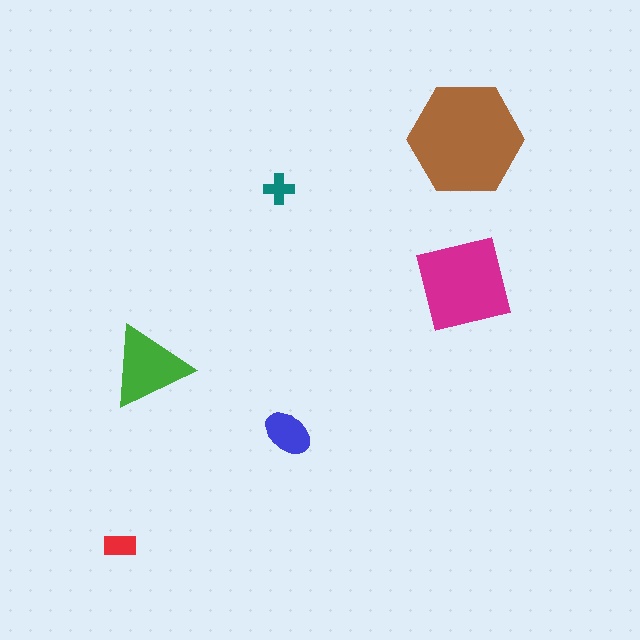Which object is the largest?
The brown hexagon.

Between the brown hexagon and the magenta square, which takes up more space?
The brown hexagon.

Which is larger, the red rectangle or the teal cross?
The red rectangle.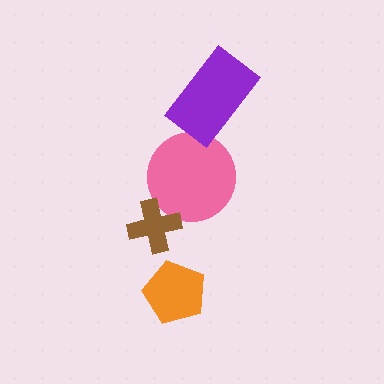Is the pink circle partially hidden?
Yes, it is partially covered by another shape.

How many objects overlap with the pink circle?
1 object overlaps with the pink circle.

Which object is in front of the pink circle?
The brown cross is in front of the pink circle.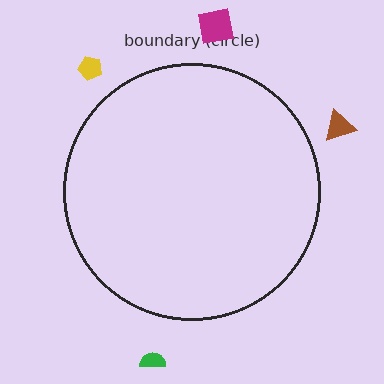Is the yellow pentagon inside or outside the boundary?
Outside.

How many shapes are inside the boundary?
0 inside, 4 outside.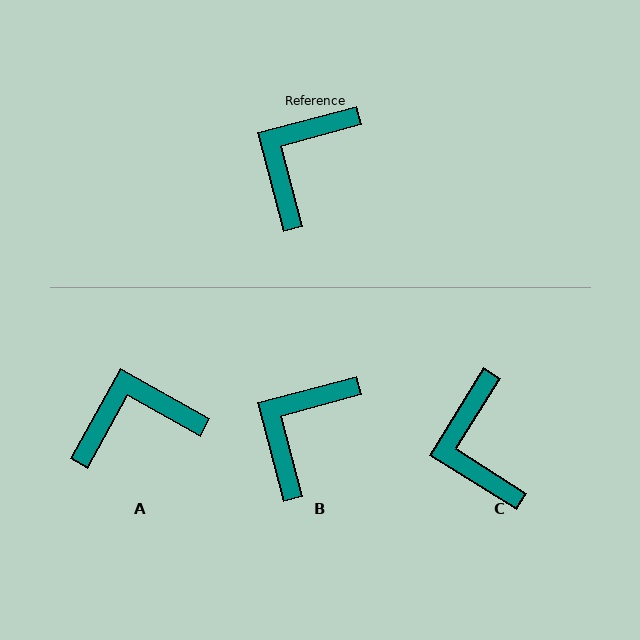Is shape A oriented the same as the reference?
No, it is off by about 44 degrees.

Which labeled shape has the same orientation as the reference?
B.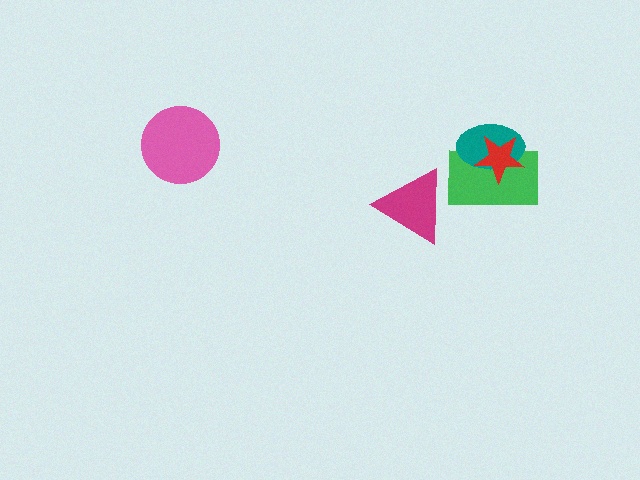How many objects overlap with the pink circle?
0 objects overlap with the pink circle.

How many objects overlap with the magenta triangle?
0 objects overlap with the magenta triangle.